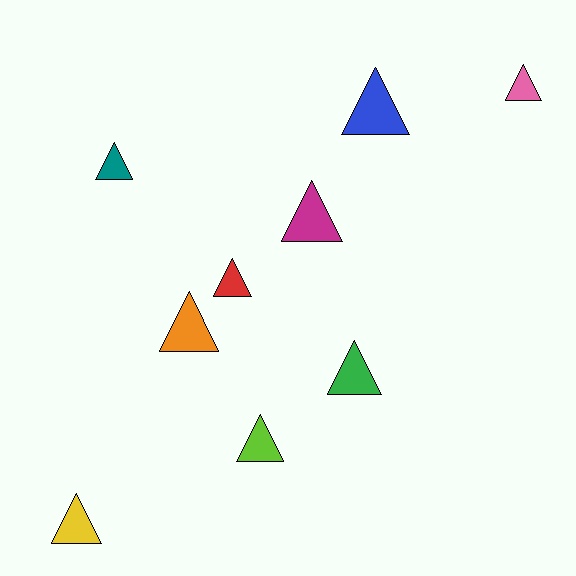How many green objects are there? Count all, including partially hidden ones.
There is 1 green object.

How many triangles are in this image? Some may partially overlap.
There are 9 triangles.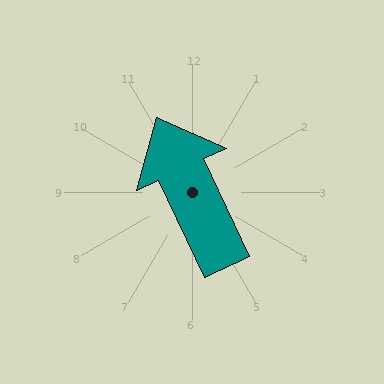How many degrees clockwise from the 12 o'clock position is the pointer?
Approximately 335 degrees.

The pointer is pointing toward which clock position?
Roughly 11 o'clock.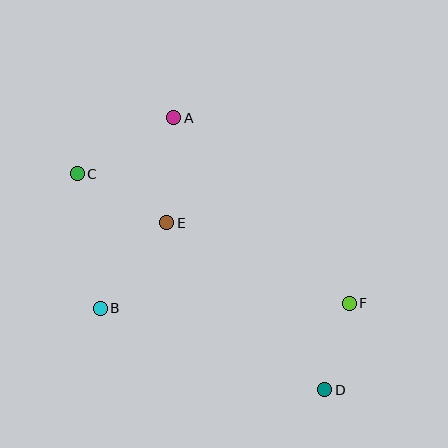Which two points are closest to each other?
Points D and F are closest to each other.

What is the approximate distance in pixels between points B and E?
The distance between B and E is approximately 108 pixels.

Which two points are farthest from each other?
Points C and D are farthest from each other.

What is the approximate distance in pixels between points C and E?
The distance between C and E is approximately 102 pixels.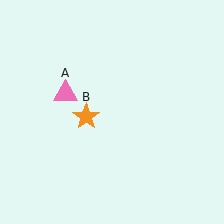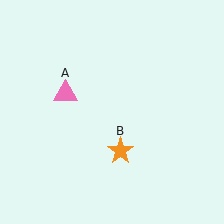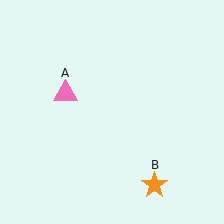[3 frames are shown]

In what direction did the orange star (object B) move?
The orange star (object B) moved down and to the right.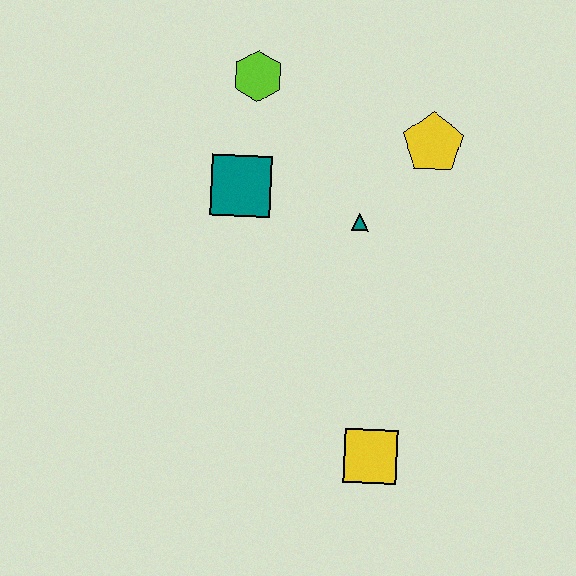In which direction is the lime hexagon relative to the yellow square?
The lime hexagon is above the yellow square.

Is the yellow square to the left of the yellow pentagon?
Yes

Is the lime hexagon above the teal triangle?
Yes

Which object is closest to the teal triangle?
The yellow pentagon is closest to the teal triangle.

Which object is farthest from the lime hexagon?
The yellow square is farthest from the lime hexagon.